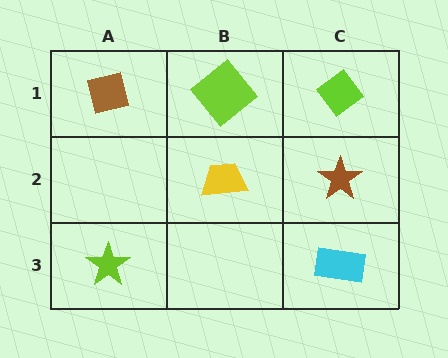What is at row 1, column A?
A brown square.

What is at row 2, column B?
A yellow trapezoid.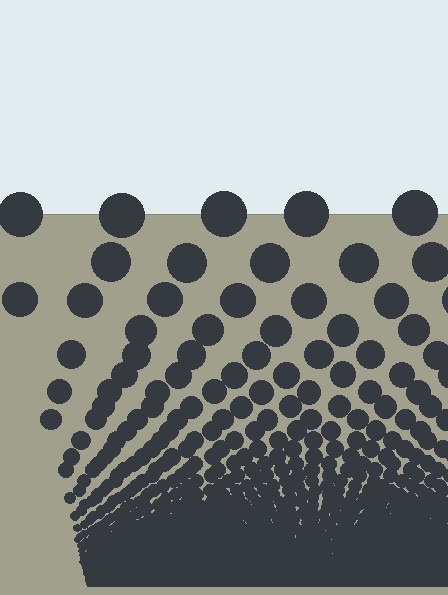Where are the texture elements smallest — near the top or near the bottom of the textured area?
Near the bottom.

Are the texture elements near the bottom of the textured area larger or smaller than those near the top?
Smaller. The gradient is inverted — elements near the bottom are smaller and denser.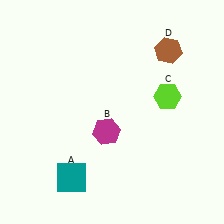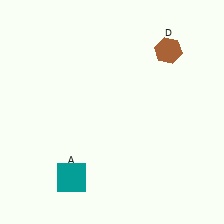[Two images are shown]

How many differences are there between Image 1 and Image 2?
There are 2 differences between the two images.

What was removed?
The magenta hexagon (B), the lime hexagon (C) were removed in Image 2.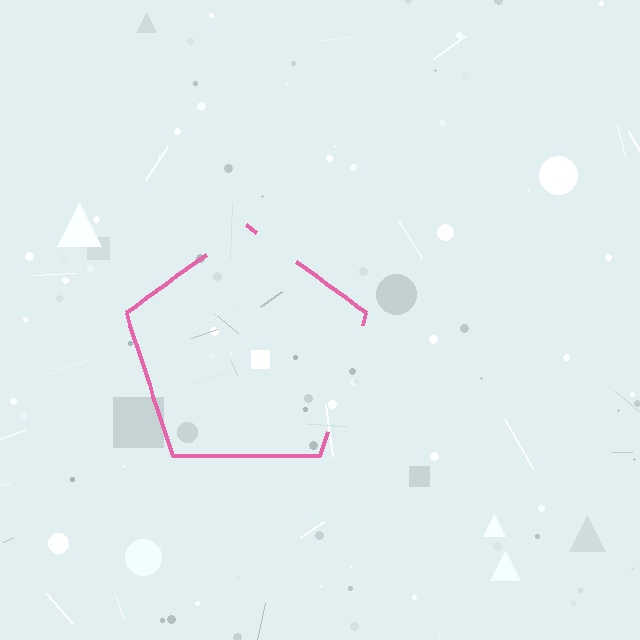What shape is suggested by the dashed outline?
The dashed outline suggests a pentagon.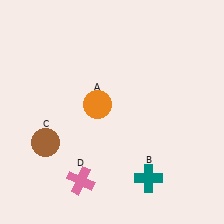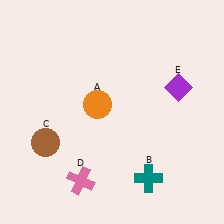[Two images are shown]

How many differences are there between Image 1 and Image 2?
There is 1 difference between the two images.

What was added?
A purple diamond (E) was added in Image 2.